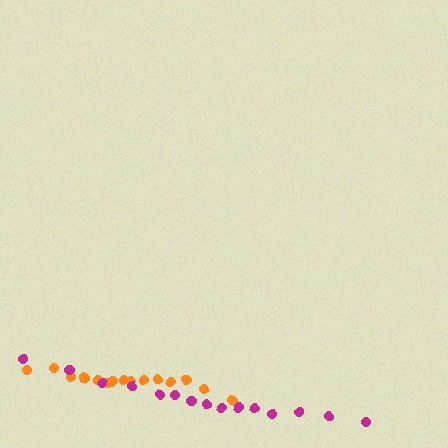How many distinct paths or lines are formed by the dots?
There are 2 distinct paths.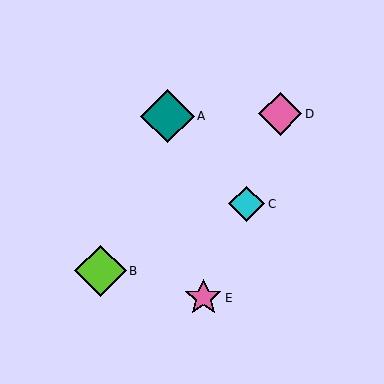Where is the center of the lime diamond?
The center of the lime diamond is at (100, 271).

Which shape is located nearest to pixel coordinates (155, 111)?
The teal diamond (labeled A) at (168, 116) is nearest to that location.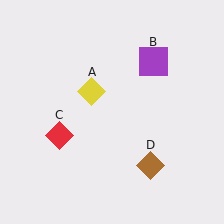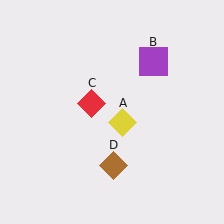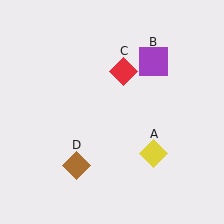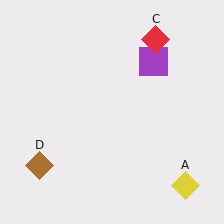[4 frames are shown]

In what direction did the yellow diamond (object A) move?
The yellow diamond (object A) moved down and to the right.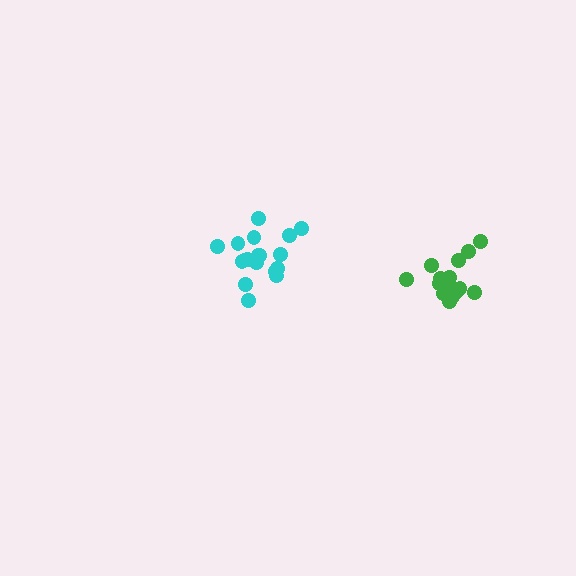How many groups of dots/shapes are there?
There are 2 groups.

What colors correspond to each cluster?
The clusters are colored: cyan, green.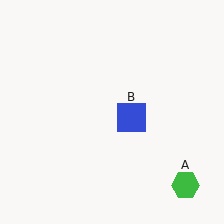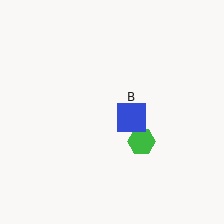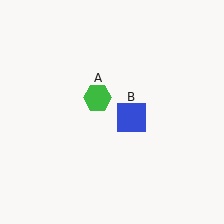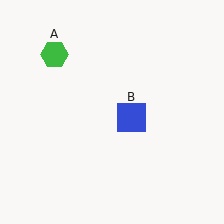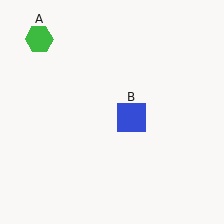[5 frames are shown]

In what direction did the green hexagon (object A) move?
The green hexagon (object A) moved up and to the left.